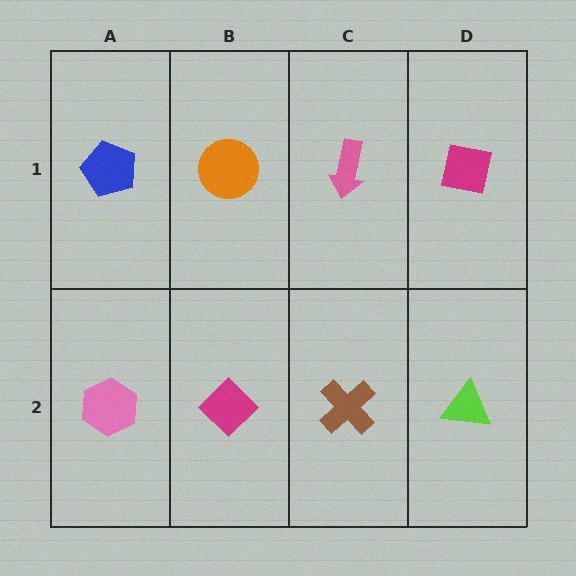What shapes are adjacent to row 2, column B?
An orange circle (row 1, column B), a pink hexagon (row 2, column A), a brown cross (row 2, column C).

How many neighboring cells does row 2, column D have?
2.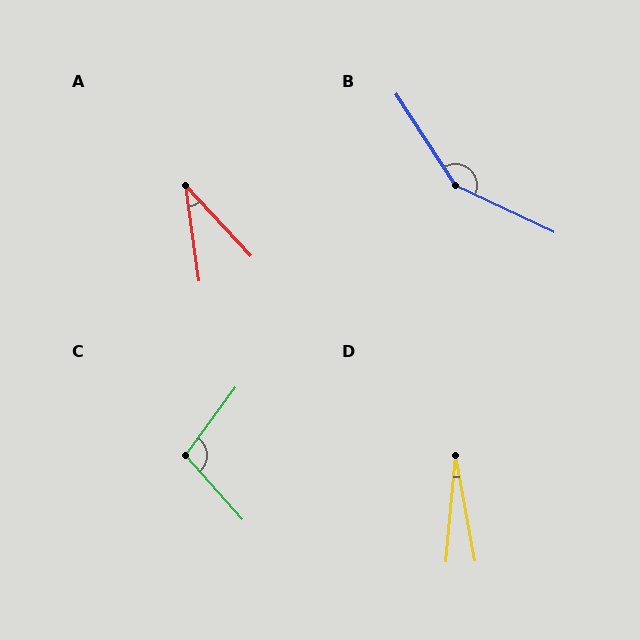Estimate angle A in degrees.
Approximately 35 degrees.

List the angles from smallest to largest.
D (16°), A (35°), C (102°), B (148°).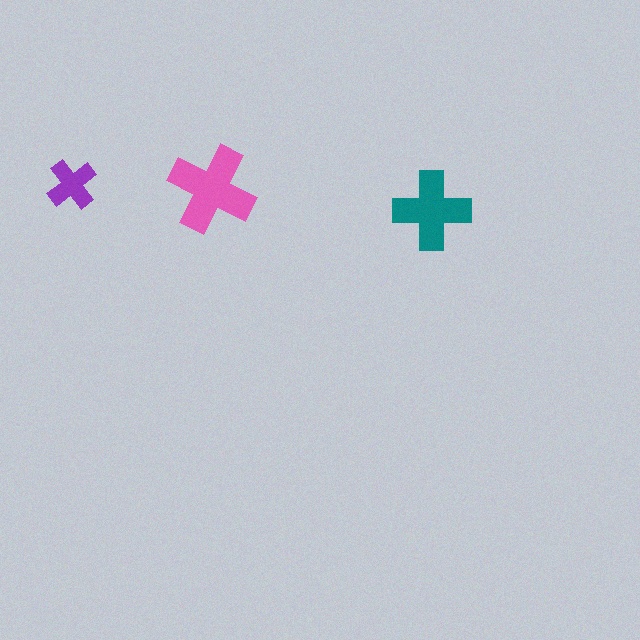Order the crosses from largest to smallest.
the pink one, the teal one, the purple one.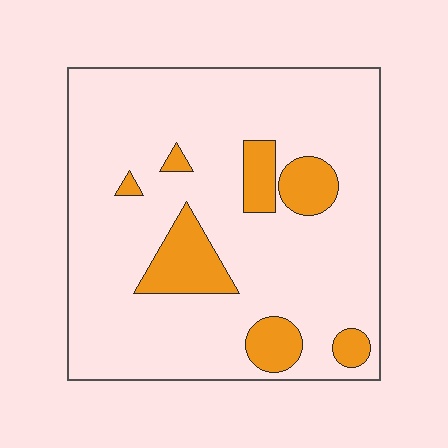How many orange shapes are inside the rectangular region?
7.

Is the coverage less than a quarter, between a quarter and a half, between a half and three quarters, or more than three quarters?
Less than a quarter.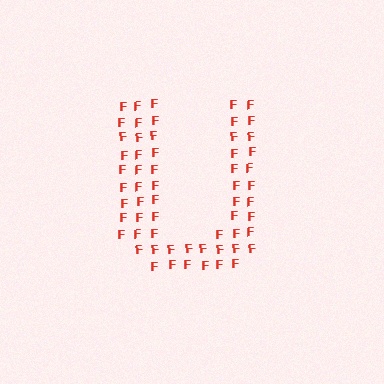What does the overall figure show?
The overall figure shows the letter U.